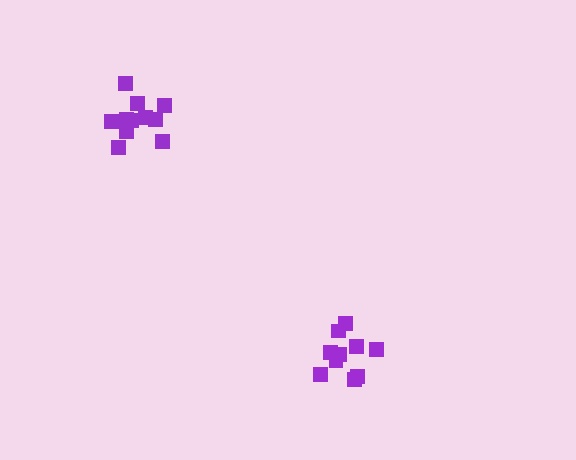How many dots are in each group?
Group 1: 11 dots, Group 2: 10 dots (21 total).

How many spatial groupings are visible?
There are 2 spatial groupings.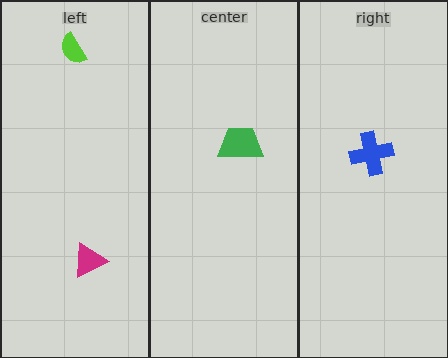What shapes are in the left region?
The lime semicircle, the magenta triangle.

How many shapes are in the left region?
2.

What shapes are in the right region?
The blue cross.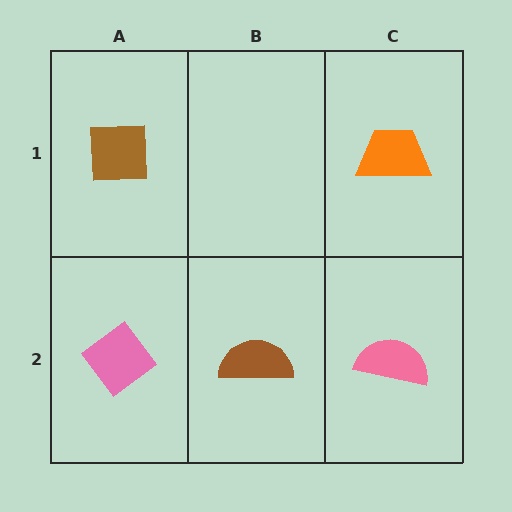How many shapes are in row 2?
3 shapes.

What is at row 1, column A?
A brown square.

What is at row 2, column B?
A brown semicircle.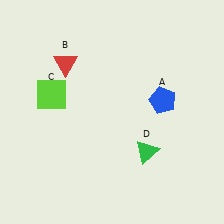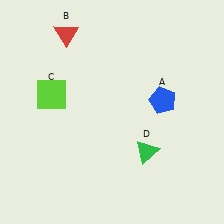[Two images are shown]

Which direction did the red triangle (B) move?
The red triangle (B) moved up.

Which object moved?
The red triangle (B) moved up.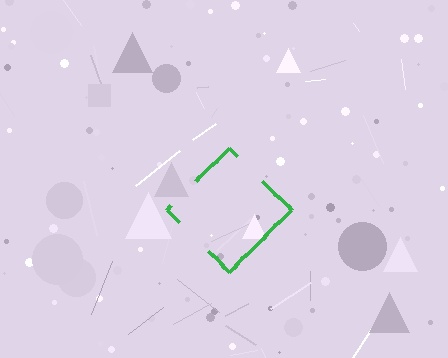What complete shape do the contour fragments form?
The contour fragments form a diamond.